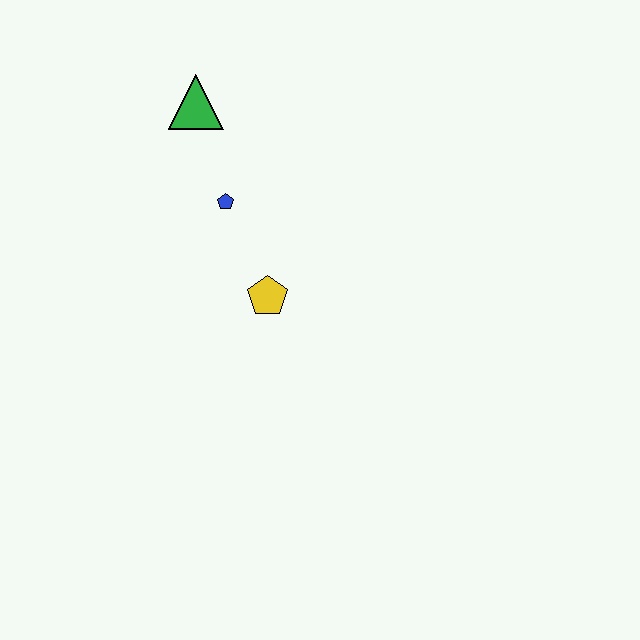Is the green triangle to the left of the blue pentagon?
Yes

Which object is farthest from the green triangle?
The yellow pentagon is farthest from the green triangle.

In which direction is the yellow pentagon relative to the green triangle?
The yellow pentagon is below the green triangle.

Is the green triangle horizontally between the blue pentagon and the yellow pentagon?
No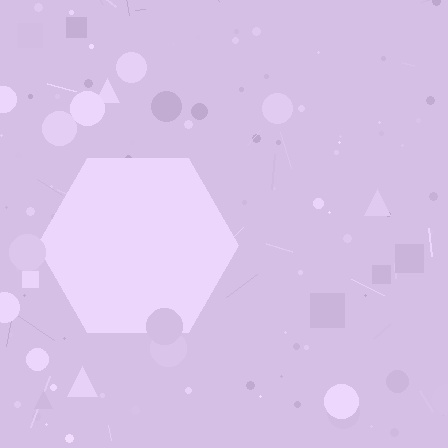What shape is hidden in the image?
A hexagon is hidden in the image.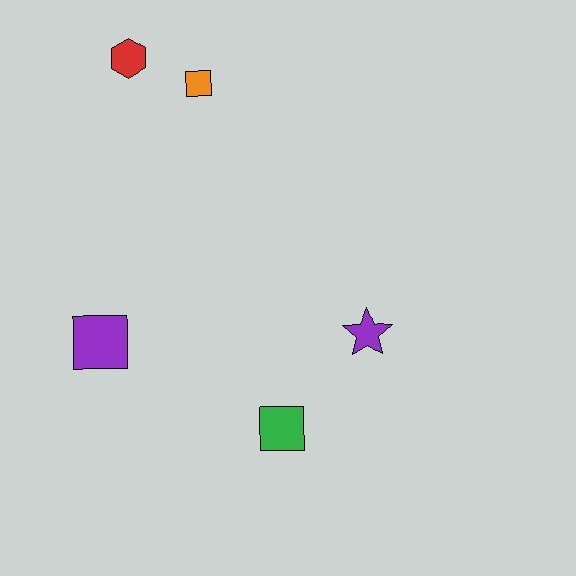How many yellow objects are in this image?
There are no yellow objects.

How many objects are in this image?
There are 5 objects.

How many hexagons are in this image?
There is 1 hexagon.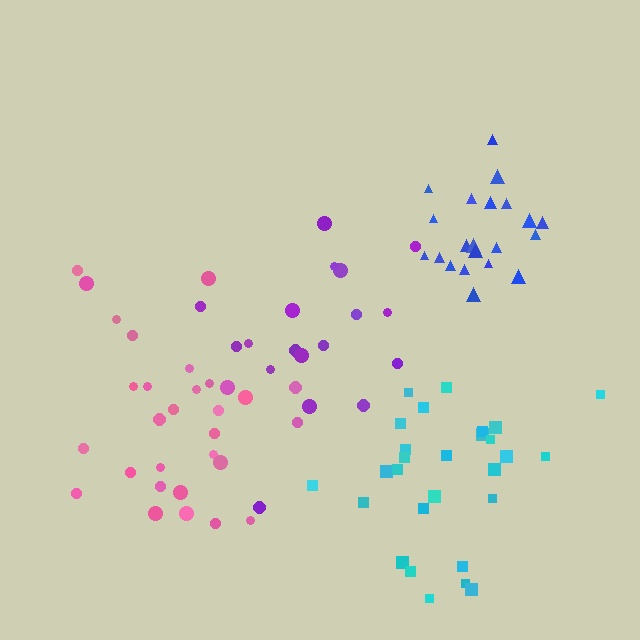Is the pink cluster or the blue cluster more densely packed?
Blue.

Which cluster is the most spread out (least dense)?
Purple.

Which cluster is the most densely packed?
Blue.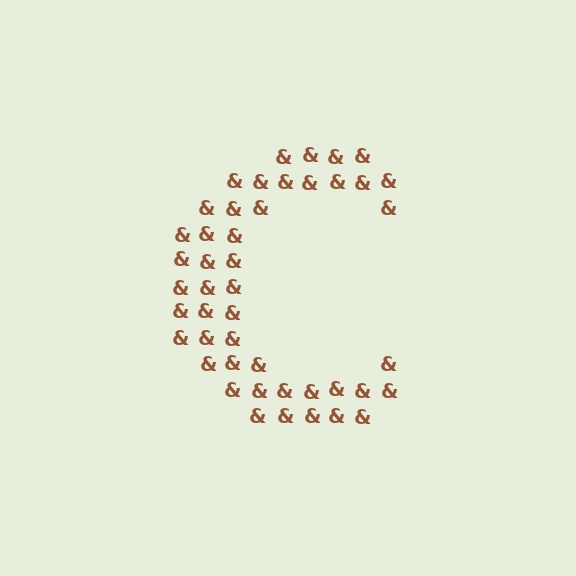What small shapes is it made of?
It is made of small ampersands.